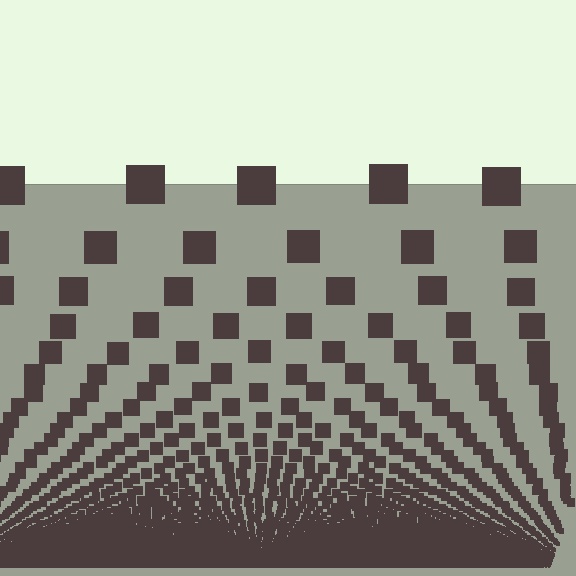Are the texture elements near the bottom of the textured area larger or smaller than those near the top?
Smaller. The gradient is inverted — elements near the bottom are smaller and denser.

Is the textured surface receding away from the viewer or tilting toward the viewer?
The surface appears to tilt toward the viewer. Texture elements get larger and sparser toward the top.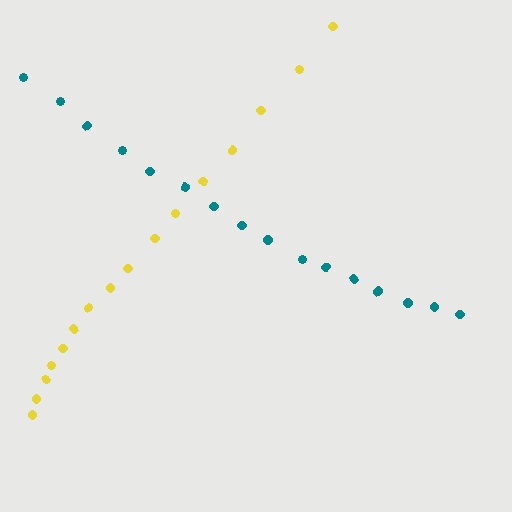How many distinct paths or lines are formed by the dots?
There are 2 distinct paths.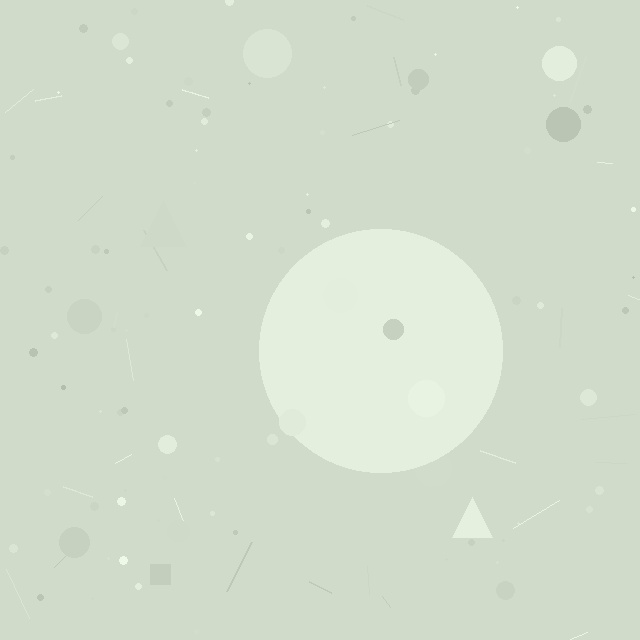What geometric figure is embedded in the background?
A circle is embedded in the background.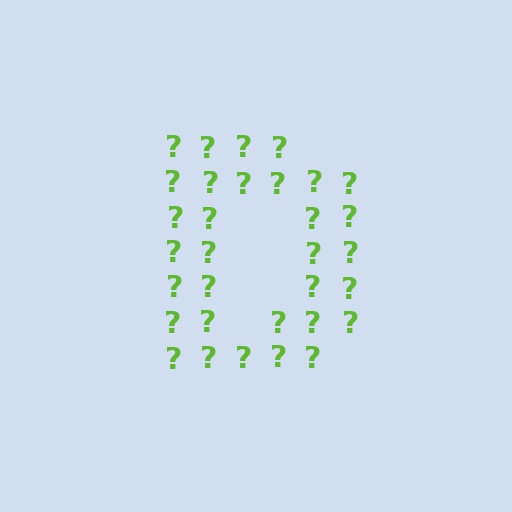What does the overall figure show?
The overall figure shows the letter D.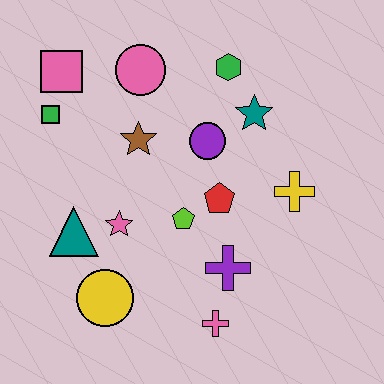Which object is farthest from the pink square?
The pink cross is farthest from the pink square.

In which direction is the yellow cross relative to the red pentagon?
The yellow cross is to the right of the red pentagon.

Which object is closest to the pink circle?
The brown star is closest to the pink circle.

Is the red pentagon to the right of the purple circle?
Yes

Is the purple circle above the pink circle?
No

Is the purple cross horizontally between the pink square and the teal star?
Yes